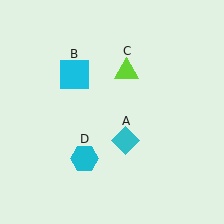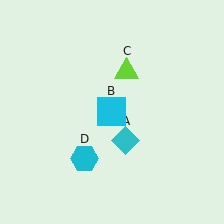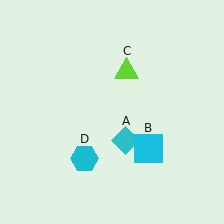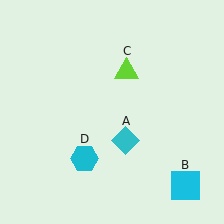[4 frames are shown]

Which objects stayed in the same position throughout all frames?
Cyan diamond (object A) and lime triangle (object C) and cyan hexagon (object D) remained stationary.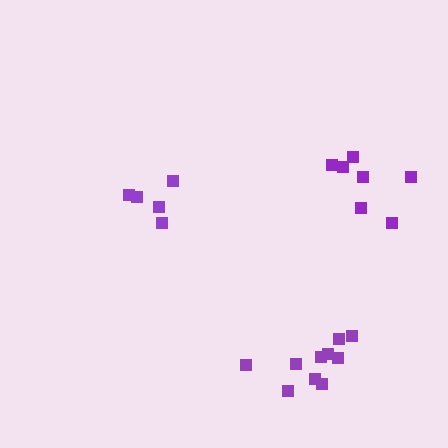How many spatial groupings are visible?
There are 3 spatial groupings.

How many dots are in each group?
Group 1: 5 dots, Group 2: 7 dots, Group 3: 10 dots (22 total).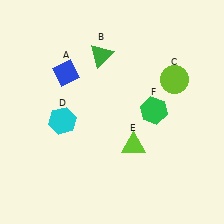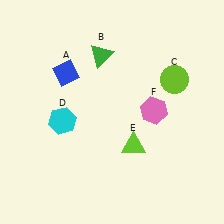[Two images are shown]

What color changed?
The hexagon (F) changed from green in Image 1 to pink in Image 2.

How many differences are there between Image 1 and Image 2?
There is 1 difference between the two images.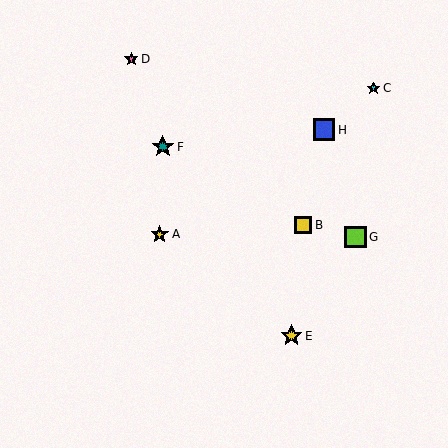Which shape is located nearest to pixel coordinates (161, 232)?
The yellow star (labeled A) at (160, 234) is nearest to that location.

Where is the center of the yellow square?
The center of the yellow square is at (303, 225).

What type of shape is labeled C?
Shape C is a cyan star.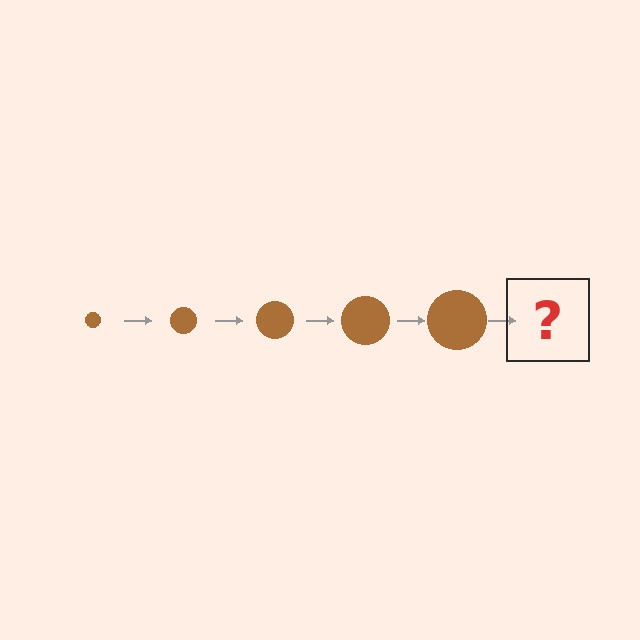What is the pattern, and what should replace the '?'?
The pattern is that the circle gets progressively larger each step. The '?' should be a brown circle, larger than the previous one.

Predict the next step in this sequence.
The next step is a brown circle, larger than the previous one.